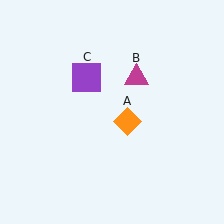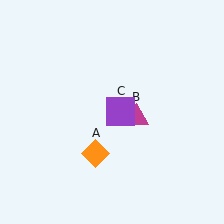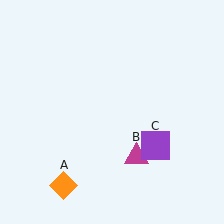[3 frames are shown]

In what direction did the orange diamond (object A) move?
The orange diamond (object A) moved down and to the left.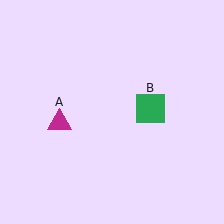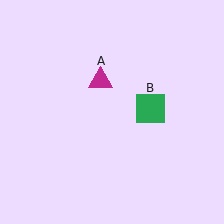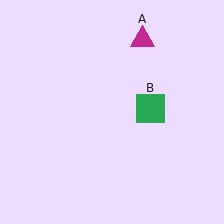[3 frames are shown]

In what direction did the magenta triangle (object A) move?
The magenta triangle (object A) moved up and to the right.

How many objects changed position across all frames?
1 object changed position: magenta triangle (object A).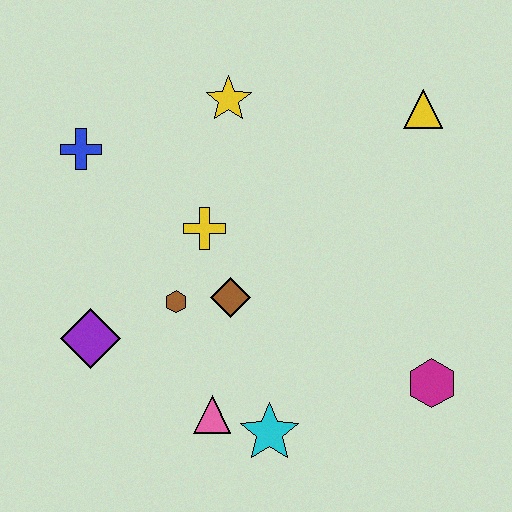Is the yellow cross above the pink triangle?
Yes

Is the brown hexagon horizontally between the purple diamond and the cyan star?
Yes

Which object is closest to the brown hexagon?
The brown diamond is closest to the brown hexagon.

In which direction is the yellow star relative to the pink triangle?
The yellow star is above the pink triangle.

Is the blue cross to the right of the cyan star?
No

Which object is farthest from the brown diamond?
The yellow triangle is farthest from the brown diamond.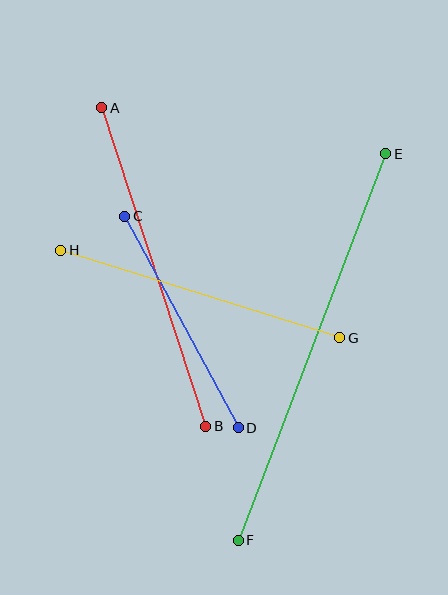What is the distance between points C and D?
The distance is approximately 240 pixels.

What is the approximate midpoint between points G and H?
The midpoint is at approximately (200, 294) pixels.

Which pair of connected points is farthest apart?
Points E and F are farthest apart.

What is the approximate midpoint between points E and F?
The midpoint is at approximately (312, 347) pixels.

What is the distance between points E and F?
The distance is approximately 414 pixels.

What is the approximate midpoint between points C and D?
The midpoint is at approximately (181, 322) pixels.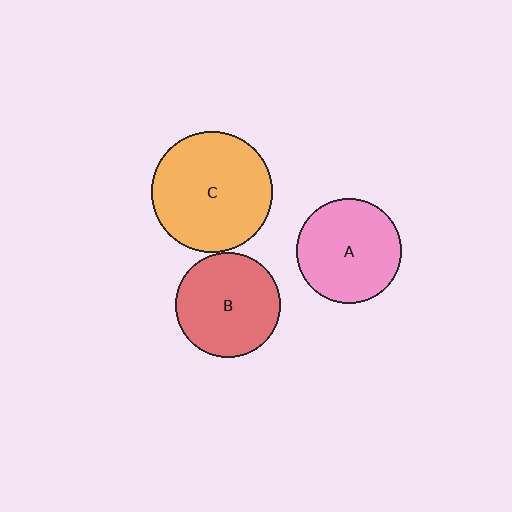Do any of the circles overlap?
No, none of the circles overlap.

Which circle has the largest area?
Circle C (orange).